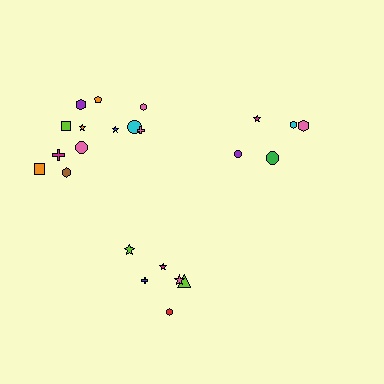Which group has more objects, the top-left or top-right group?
The top-left group.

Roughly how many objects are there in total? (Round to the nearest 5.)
Roughly 25 objects in total.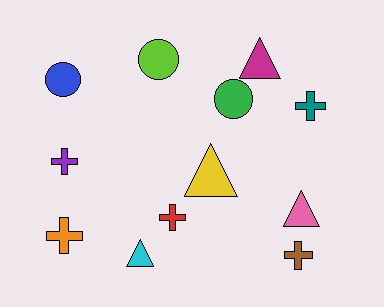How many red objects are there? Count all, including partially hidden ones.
There is 1 red object.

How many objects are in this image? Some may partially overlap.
There are 12 objects.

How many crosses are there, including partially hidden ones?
There are 5 crosses.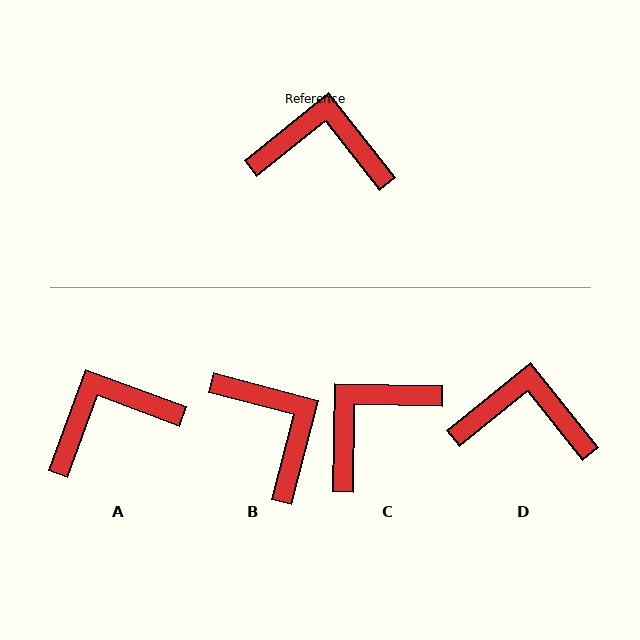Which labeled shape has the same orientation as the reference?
D.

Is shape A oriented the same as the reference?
No, it is off by about 31 degrees.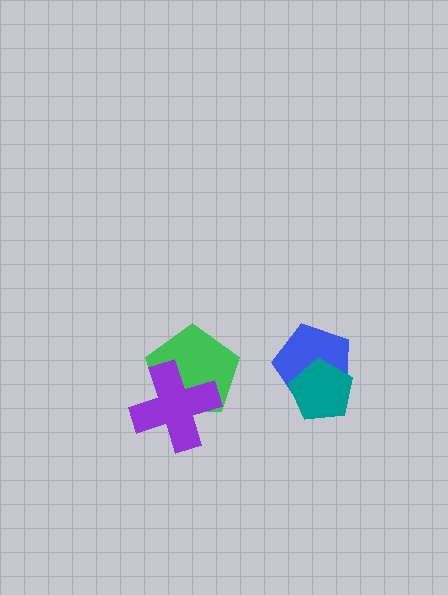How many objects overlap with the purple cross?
1 object overlaps with the purple cross.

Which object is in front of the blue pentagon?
The teal pentagon is in front of the blue pentagon.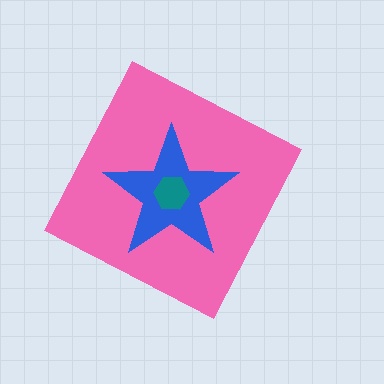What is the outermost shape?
The pink diamond.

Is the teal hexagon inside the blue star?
Yes.